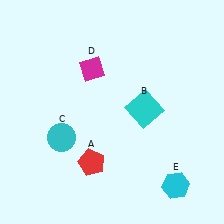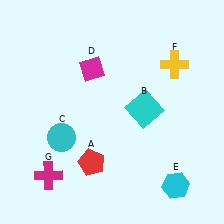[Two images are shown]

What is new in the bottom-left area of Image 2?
A magenta cross (G) was added in the bottom-left area of Image 2.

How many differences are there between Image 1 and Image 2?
There are 2 differences between the two images.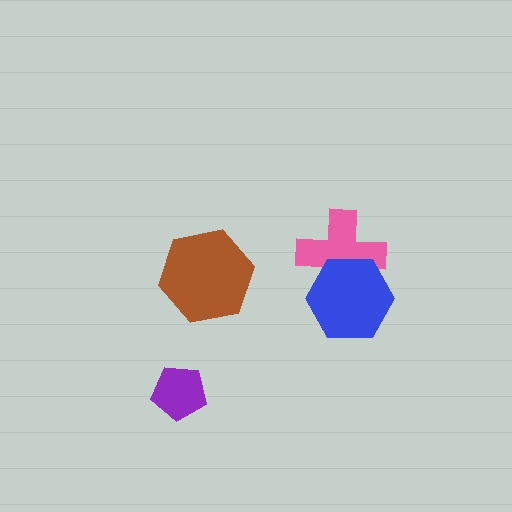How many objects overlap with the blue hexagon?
1 object overlaps with the blue hexagon.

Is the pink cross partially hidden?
Yes, it is partially covered by another shape.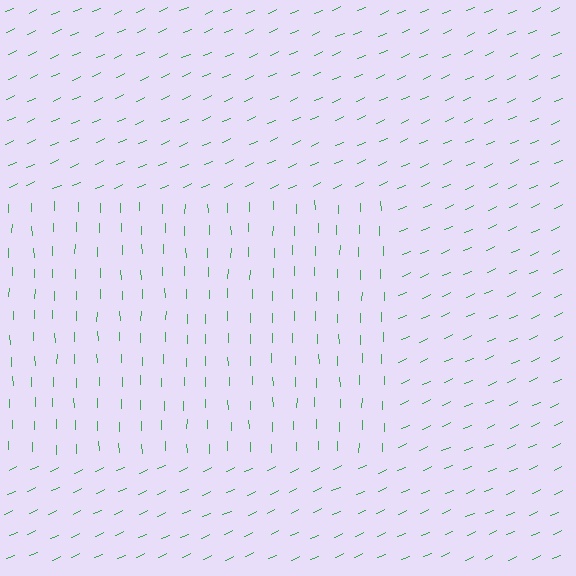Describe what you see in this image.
The image is filled with small green line segments. A rectangle region in the image has lines oriented differently from the surrounding lines, creating a visible texture boundary.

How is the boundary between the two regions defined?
The boundary is defined purely by a change in line orientation (approximately 66 degrees difference). All lines are the same color and thickness.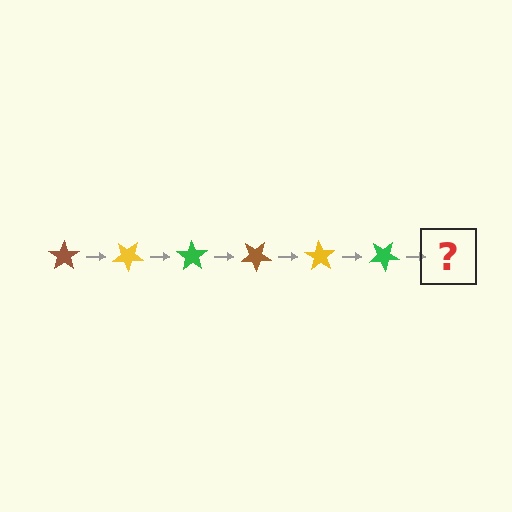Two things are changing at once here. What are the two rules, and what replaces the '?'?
The two rules are that it rotates 35 degrees each step and the color cycles through brown, yellow, and green. The '?' should be a brown star, rotated 210 degrees from the start.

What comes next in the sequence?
The next element should be a brown star, rotated 210 degrees from the start.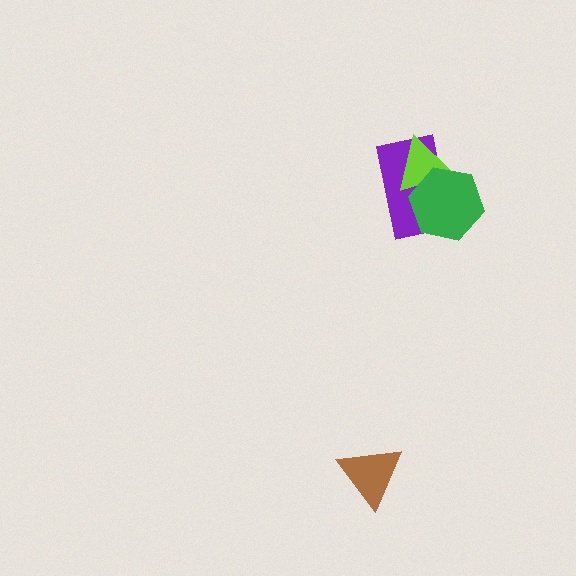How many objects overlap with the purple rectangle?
2 objects overlap with the purple rectangle.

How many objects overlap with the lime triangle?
2 objects overlap with the lime triangle.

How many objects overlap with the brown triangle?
0 objects overlap with the brown triangle.